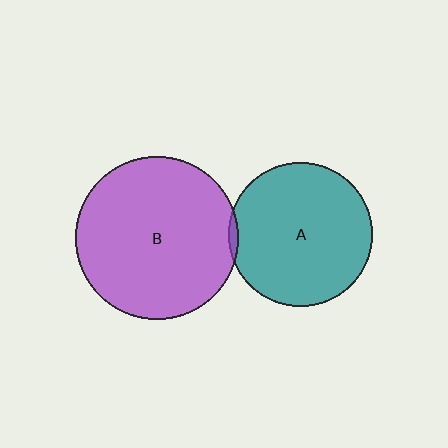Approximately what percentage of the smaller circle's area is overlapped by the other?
Approximately 5%.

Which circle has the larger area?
Circle B (purple).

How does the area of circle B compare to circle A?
Approximately 1.3 times.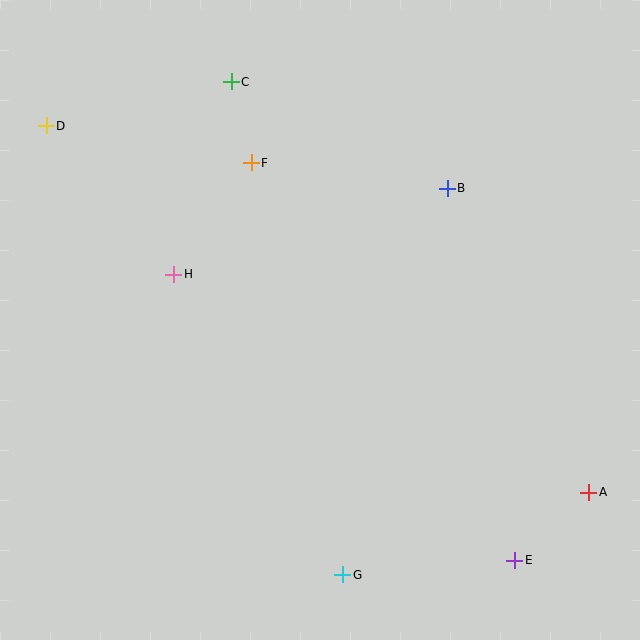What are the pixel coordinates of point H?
Point H is at (174, 274).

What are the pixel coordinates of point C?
Point C is at (231, 82).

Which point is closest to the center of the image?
Point H at (174, 274) is closest to the center.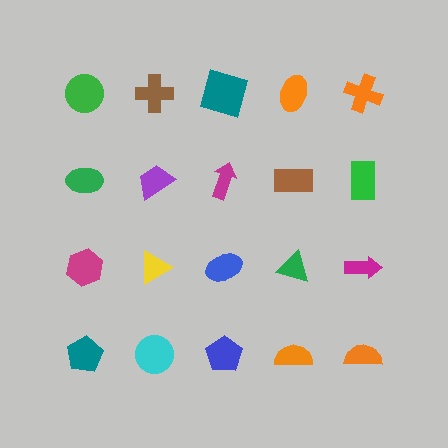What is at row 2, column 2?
A purple trapezoid.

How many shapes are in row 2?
5 shapes.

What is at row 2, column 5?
A green rectangle.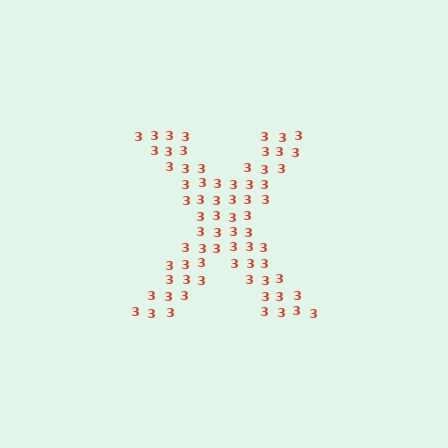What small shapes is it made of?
It is made of small digit 3's.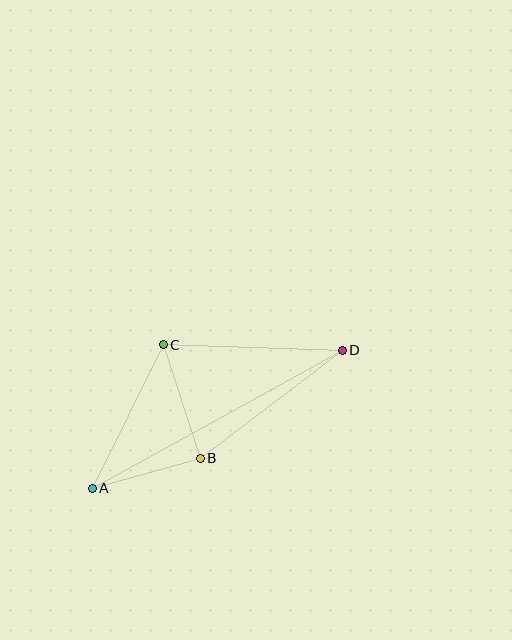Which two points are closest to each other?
Points A and B are closest to each other.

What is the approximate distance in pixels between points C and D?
The distance between C and D is approximately 179 pixels.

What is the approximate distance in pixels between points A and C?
The distance between A and C is approximately 160 pixels.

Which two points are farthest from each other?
Points A and D are farthest from each other.